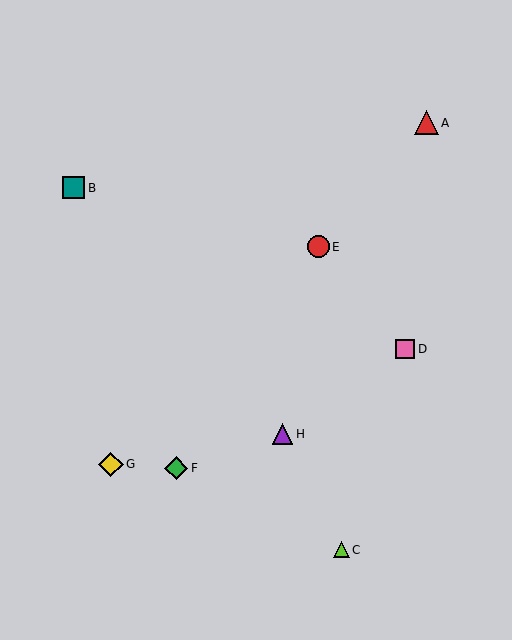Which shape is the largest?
The yellow diamond (labeled G) is the largest.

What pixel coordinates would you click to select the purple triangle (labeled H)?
Click at (283, 434) to select the purple triangle H.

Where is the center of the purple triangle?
The center of the purple triangle is at (283, 434).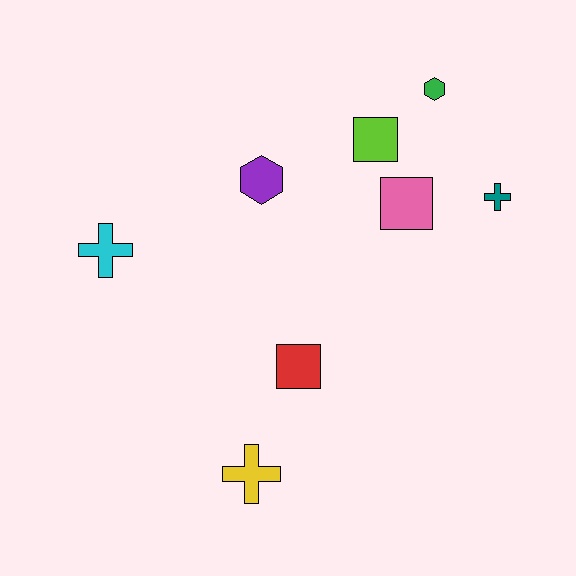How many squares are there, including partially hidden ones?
There are 3 squares.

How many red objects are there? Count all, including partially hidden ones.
There is 1 red object.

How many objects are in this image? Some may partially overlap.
There are 8 objects.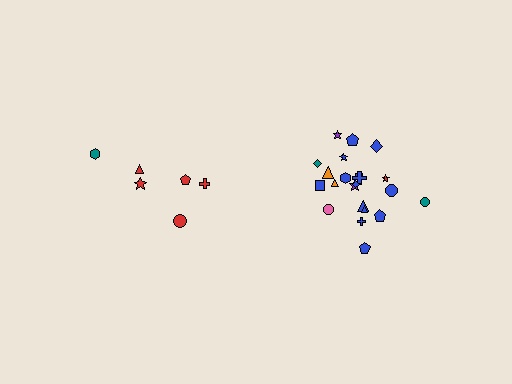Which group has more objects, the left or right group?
The right group.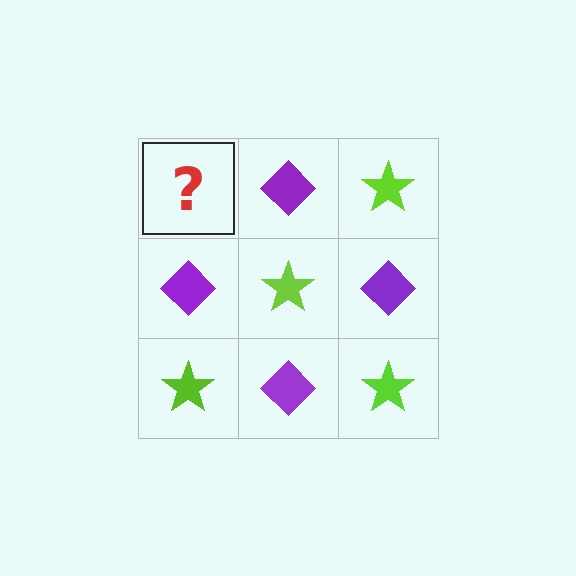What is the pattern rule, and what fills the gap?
The rule is that it alternates lime star and purple diamond in a checkerboard pattern. The gap should be filled with a lime star.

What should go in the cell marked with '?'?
The missing cell should contain a lime star.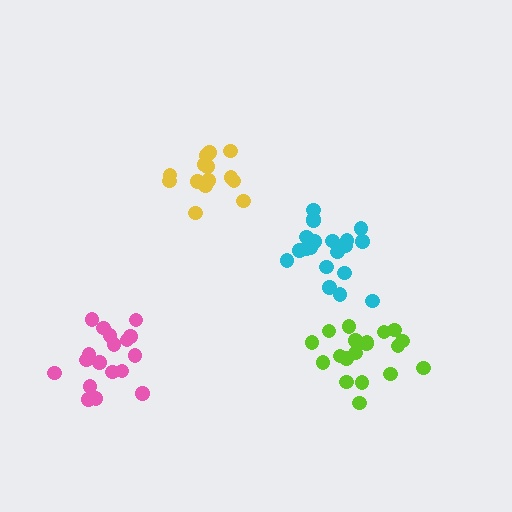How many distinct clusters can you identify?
There are 4 distinct clusters.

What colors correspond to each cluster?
The clusters are colored: cyan, yellow, lime, pink.